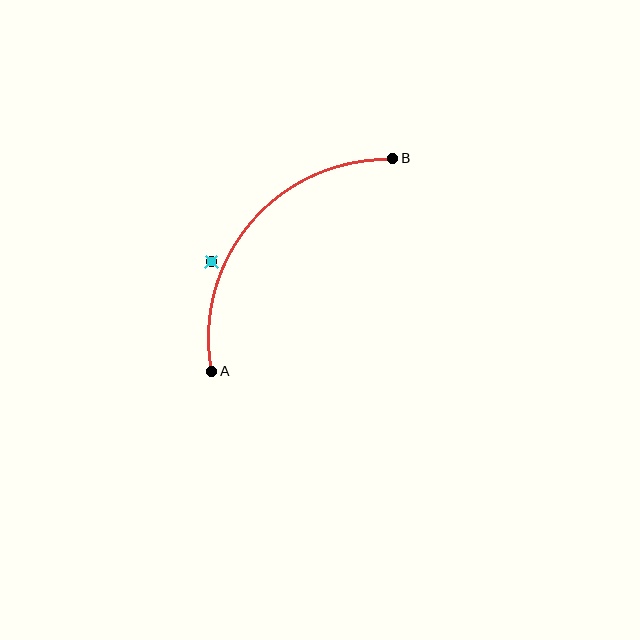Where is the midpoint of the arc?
The arc midpoint is the point on the curve farthest from the straight line joining A and B. It sits above and to the left of that line.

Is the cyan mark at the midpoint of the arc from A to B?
No — the cyan mark does not lie on the arc at all. It sits slightly outside the curve.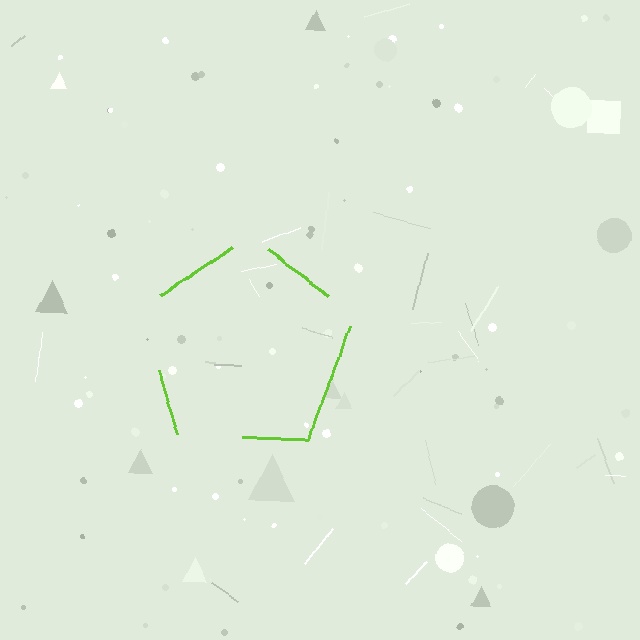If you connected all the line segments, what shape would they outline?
They would outline a pentagon.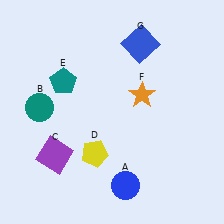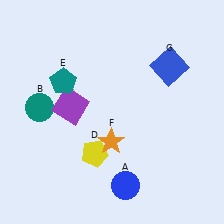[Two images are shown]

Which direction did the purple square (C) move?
The purple square (C) moved up.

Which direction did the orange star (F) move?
The orange star (F) moved down.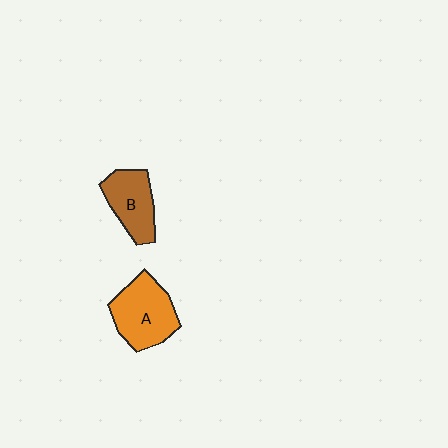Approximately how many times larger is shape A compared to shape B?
Approximately 1.3 times.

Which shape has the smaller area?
Shape B (brown).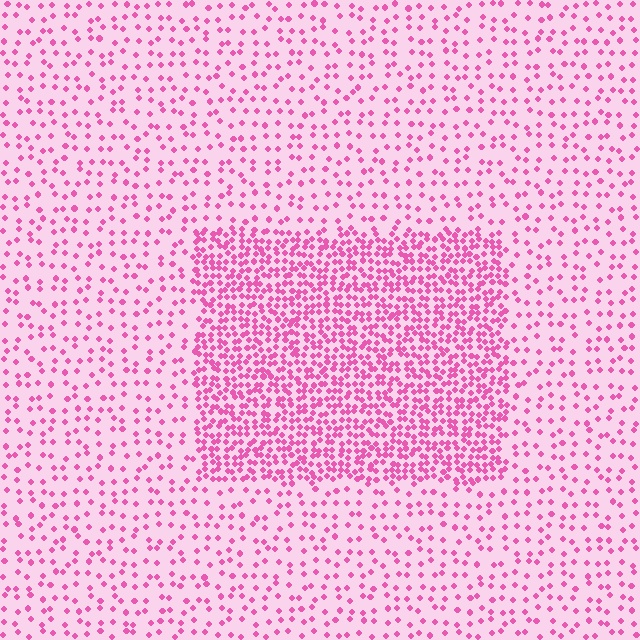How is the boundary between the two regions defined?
The boundary is defined by a change in element density (approximately 2.7x ratio). All elements are the same color, size, and shape.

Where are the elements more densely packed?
The elements are more densely packed inside the rectangle boundary.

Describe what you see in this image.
The image contains small pink elements arranged at two different densities. A rectangle-shaped region is visible where the elements are more densely packed than the surrounding area.